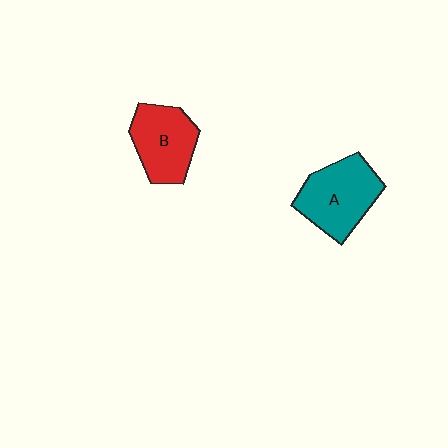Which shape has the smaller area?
Shape B (red).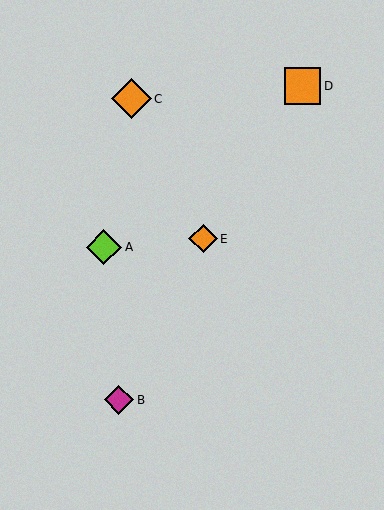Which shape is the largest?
The orange diamond (labeled C) is the largest.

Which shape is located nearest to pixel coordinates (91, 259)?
The lime diamond (labeled A) at (104, 247) is nearest to that location.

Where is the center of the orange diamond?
The center of the orange diamond is at (131, 99).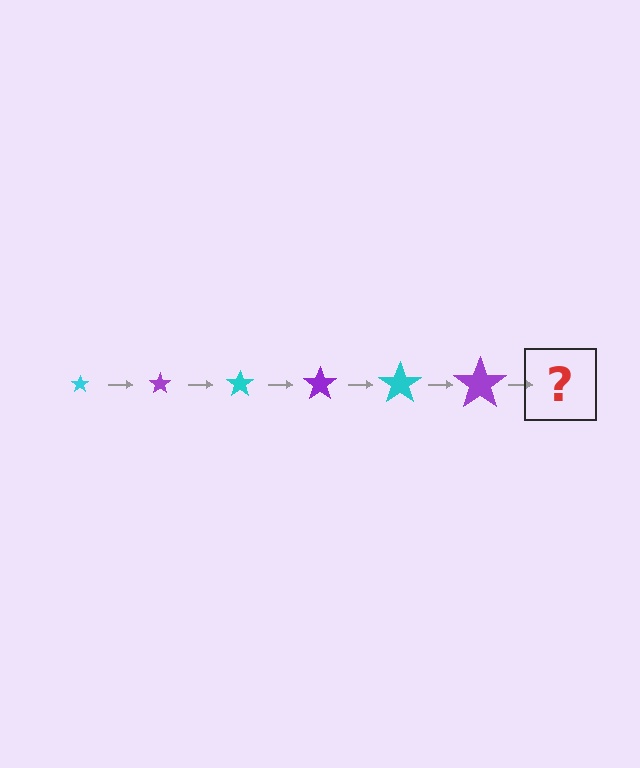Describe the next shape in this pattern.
It should be a cyan star, larger than the previous one.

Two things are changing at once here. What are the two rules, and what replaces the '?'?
The two rules are that the star grows larger each step and the color cycles through cyan and purple. The '?' should be a cyan star, larger than the previous one.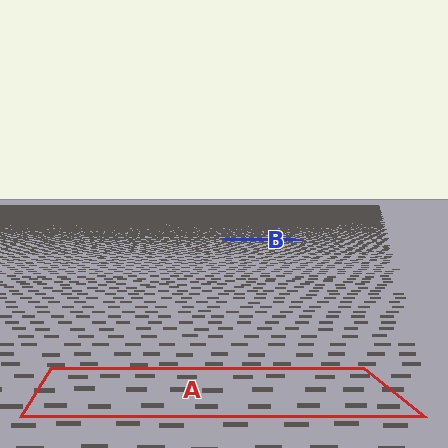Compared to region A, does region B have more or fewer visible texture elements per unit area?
Region B has more texture elements per unit area — they are packed more densely because it is farther away.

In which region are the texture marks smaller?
The texture marks are smaller in region B, because it is farther away.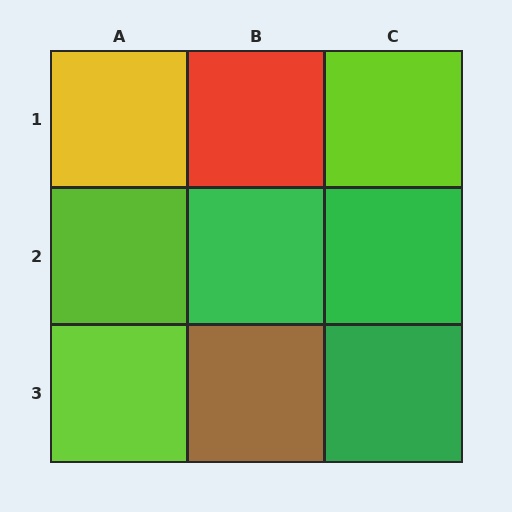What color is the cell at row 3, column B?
Brown.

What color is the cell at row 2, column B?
Green.